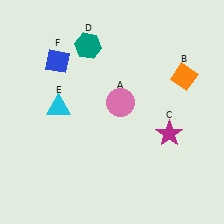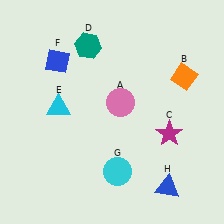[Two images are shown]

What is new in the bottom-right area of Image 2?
A blue triangle (H) was added in the bottom-right area of Image 2.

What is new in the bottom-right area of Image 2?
A cyan circle (G) was added in the bottom-right area of Image 2.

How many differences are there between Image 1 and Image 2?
There are 2 differences between the two images.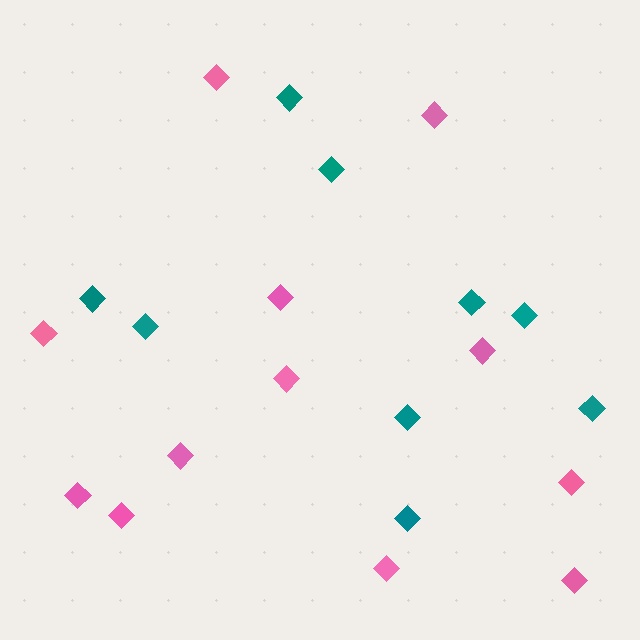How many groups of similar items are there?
There are 2 groups: one group of pink diamonds (12) and one group of teal diamonds (9).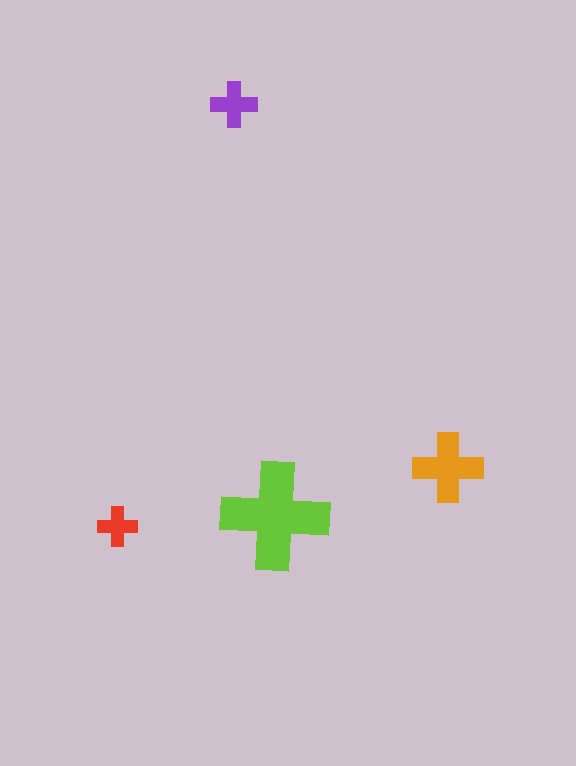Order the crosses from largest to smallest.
the lime one, the orange one, the purple one, the red one.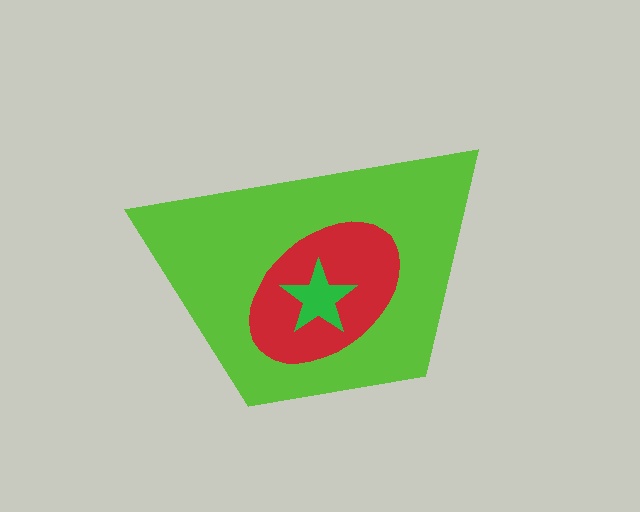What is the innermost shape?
The green star.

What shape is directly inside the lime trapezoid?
The red ellipse.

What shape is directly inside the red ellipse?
The green star.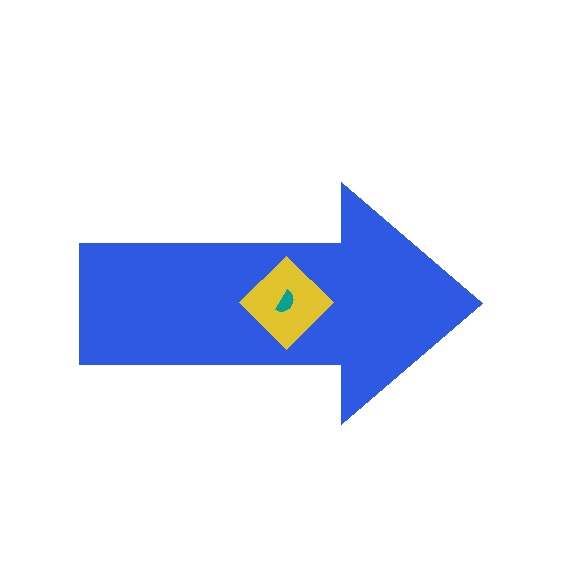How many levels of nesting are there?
3.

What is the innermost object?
The teal semicircle.